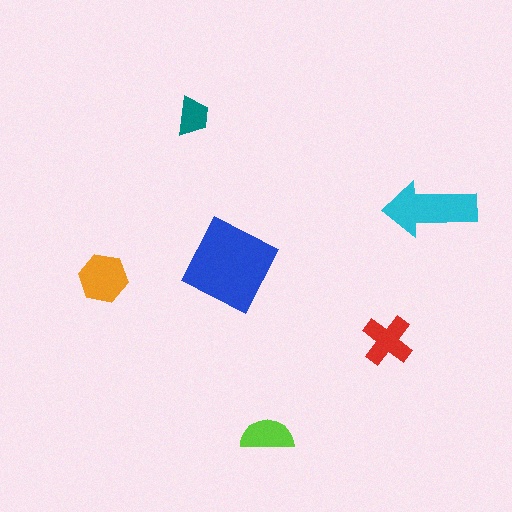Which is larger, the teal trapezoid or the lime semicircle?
The lime semicircle.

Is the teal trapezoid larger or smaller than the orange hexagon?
Smaller.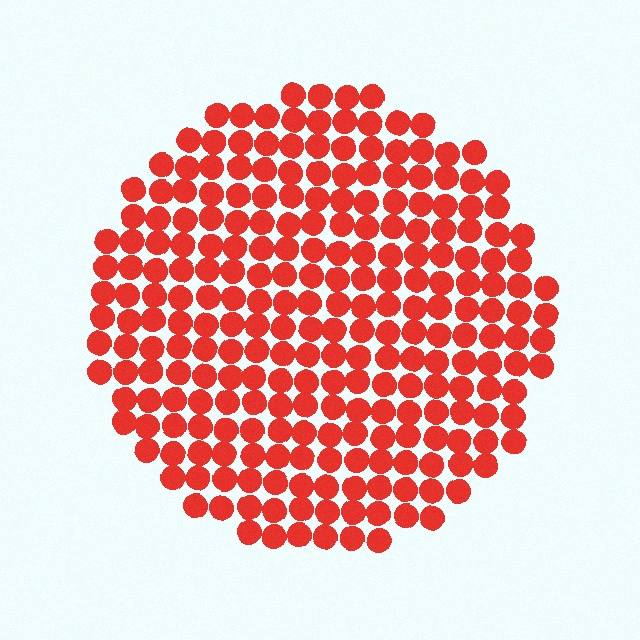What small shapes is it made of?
It is made of small circles.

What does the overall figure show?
The overall figure shows a circle.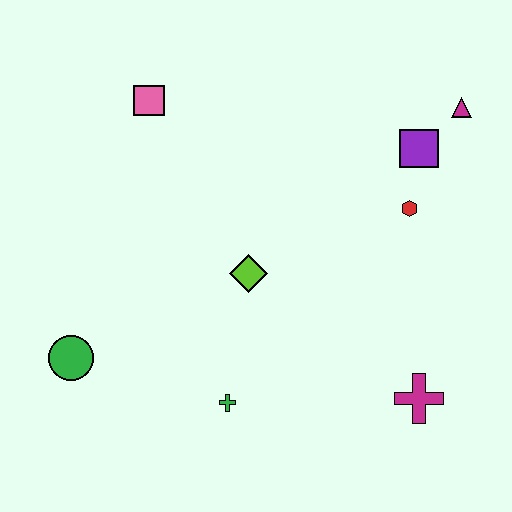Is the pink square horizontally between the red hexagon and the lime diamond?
No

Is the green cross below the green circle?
Yes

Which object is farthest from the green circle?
The magenta triangle is farthest from the green circle.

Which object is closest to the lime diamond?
The green cross is closest to the lime diamond.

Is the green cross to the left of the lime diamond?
Yes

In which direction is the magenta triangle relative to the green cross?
The magenta triangle is above the green cross.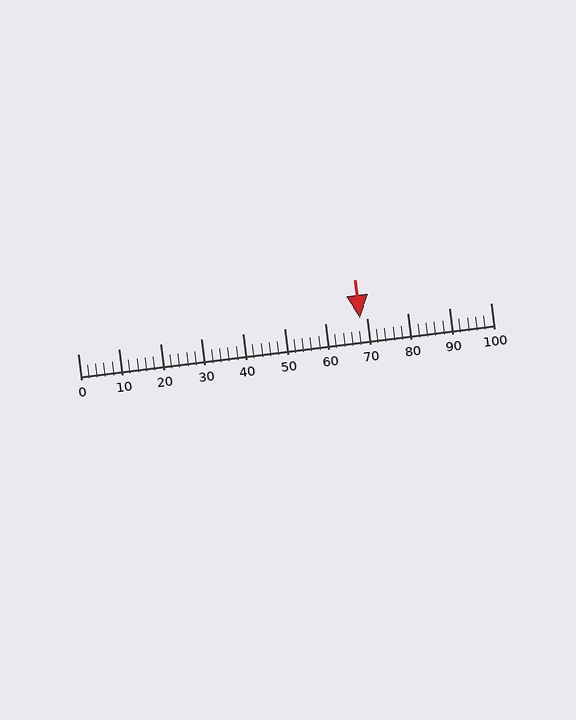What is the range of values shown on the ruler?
The ruler shows values from 0 to 100.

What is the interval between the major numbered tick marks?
The major tick marks are spaced 10 units apart.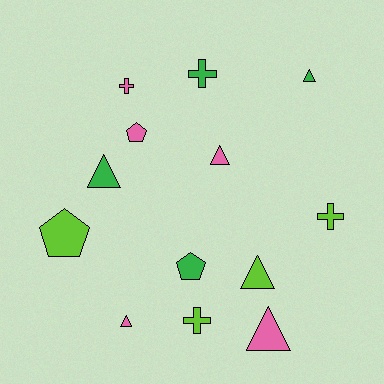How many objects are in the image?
There are 13 objects.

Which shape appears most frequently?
Triangle, with 6 objects.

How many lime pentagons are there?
There is 1 lime pentagon.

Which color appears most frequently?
Pink, with 5 objects.